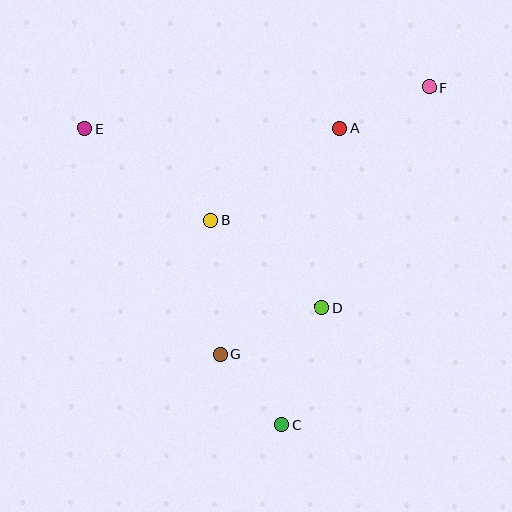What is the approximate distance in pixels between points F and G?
The distance between F and G is approximately 339 pixels.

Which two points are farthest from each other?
Points C and F are farthest from each other.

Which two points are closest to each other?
Points C and G are closest to each other.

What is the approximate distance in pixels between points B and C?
The distance between B and C is approximately 217 pixels.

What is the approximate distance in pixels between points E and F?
The distance between E and F is approximately 347 pixels.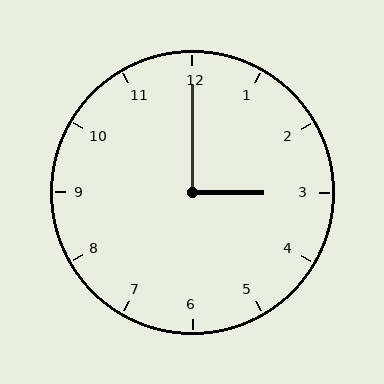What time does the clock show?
3:00.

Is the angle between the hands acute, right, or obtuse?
It is right.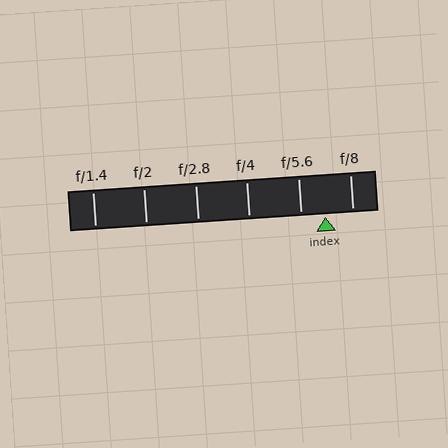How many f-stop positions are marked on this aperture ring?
There are 6 f-stop positions marked.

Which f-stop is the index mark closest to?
The index mark is closest to f/5.6.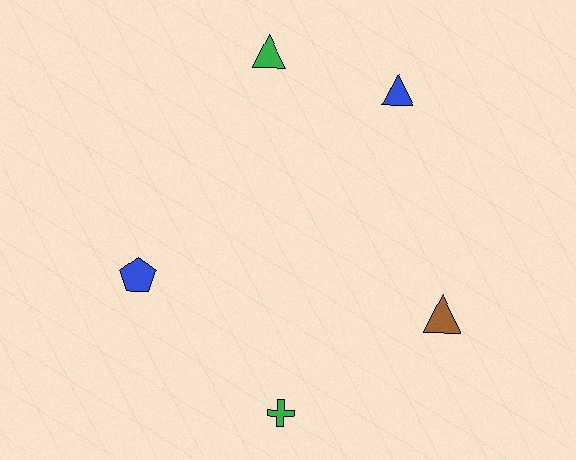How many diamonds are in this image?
There are no diamonds.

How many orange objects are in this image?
There are no orange objects.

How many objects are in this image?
There are 5 objects.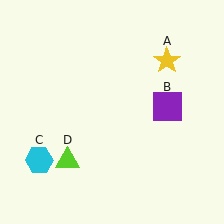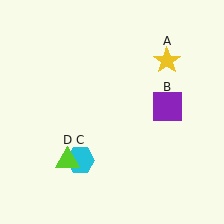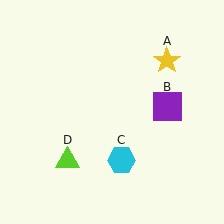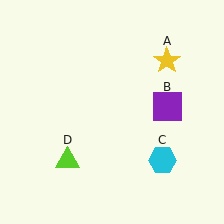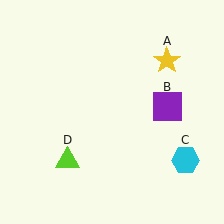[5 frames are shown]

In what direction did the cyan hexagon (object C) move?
The cyan hexagon (object C) moved right.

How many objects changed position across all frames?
1 object changed position: cyan hexagon (object C).